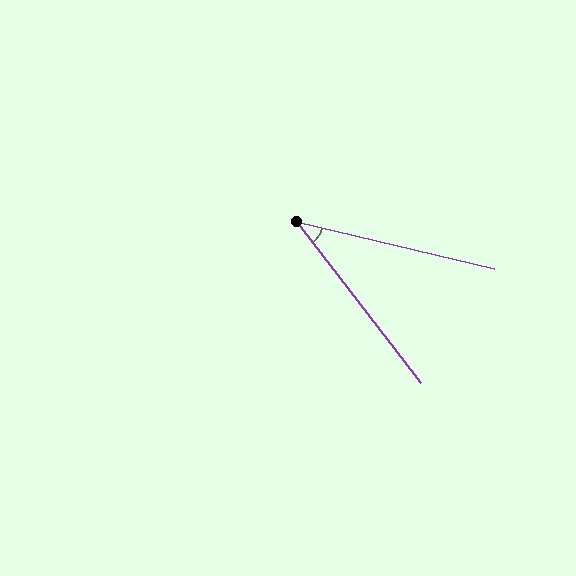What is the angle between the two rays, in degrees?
Approximately 39 degrees.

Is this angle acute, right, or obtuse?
It is acute.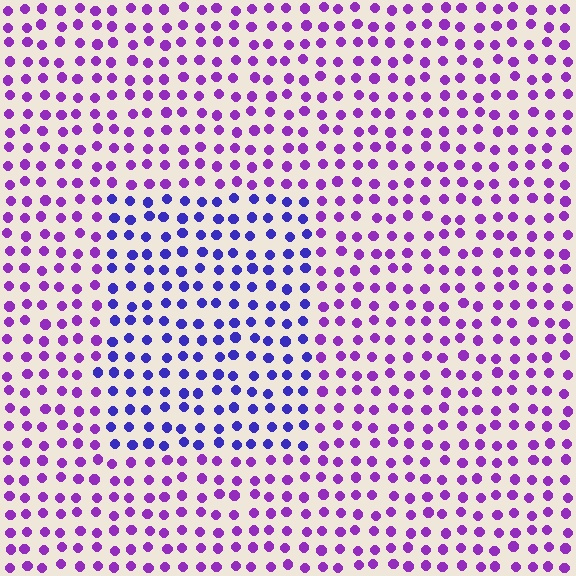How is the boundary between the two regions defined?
The boundary is defined purely by a slight shift in hue (about 38 degrees). Spacing, size, and orientation are identical on both sides.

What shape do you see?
I see a rectangle.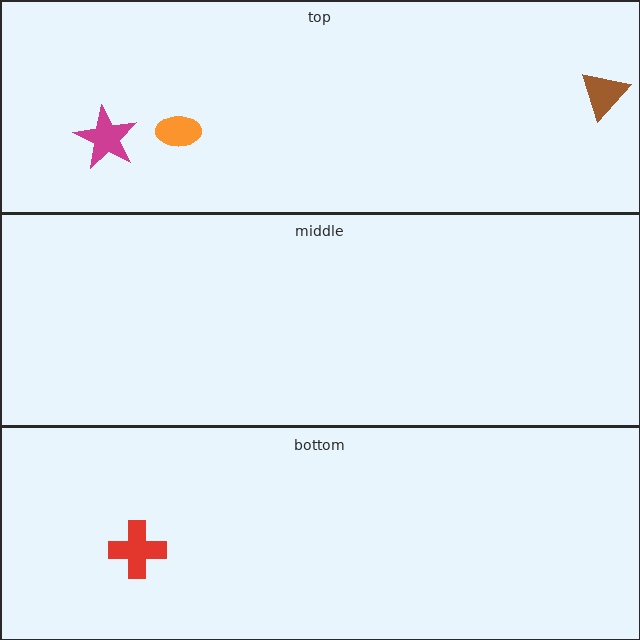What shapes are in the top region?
The magenta star, the brown triangle, the orange ellipse.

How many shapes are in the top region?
3.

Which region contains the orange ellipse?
The top region.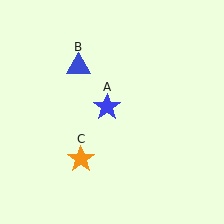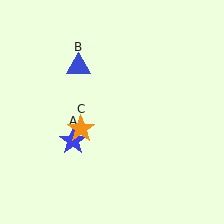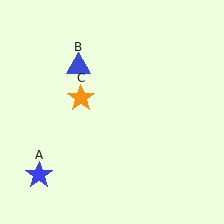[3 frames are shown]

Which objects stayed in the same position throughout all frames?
Blue triangle (object B) remained stationary.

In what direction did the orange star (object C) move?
The orange star (object C) moved up.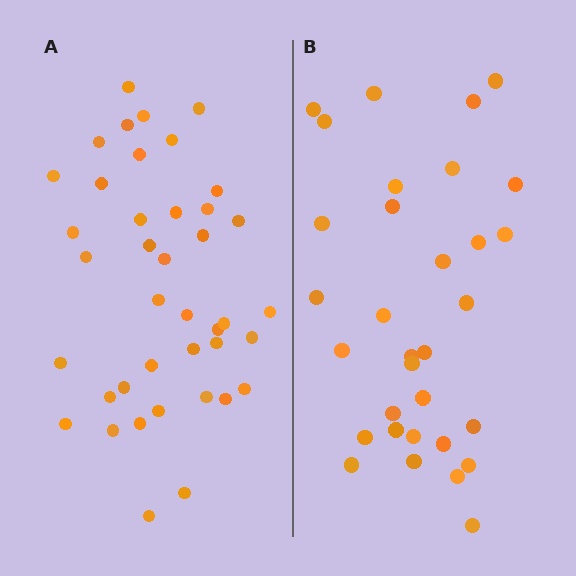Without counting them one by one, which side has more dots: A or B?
Region A (the left region) has more dots.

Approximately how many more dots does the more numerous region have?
Region A has roughly 8 or so more dots than region B.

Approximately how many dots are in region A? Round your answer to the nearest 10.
About 40 dots.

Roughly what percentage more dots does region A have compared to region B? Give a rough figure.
About 25% more.